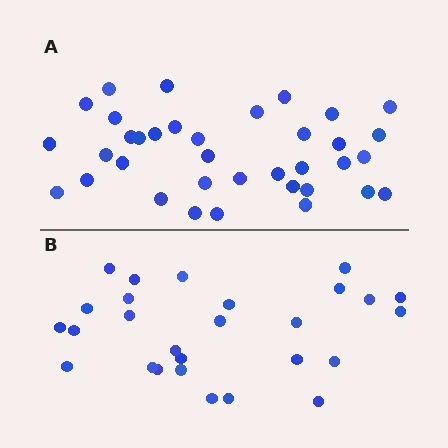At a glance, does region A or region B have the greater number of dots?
Region A (the top region) has more dots.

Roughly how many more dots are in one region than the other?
Region A has roughly 8 or so more dots than region B.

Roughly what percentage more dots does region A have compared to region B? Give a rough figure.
About 35% more.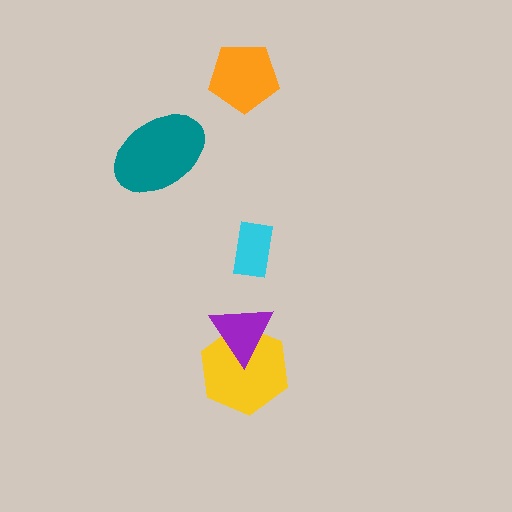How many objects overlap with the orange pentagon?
0 objects overlap with the orange pentagon.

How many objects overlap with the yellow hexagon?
1 object overlaps with the yellow hexagon.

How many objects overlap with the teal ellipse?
0 objects overlap with the teal ellipse.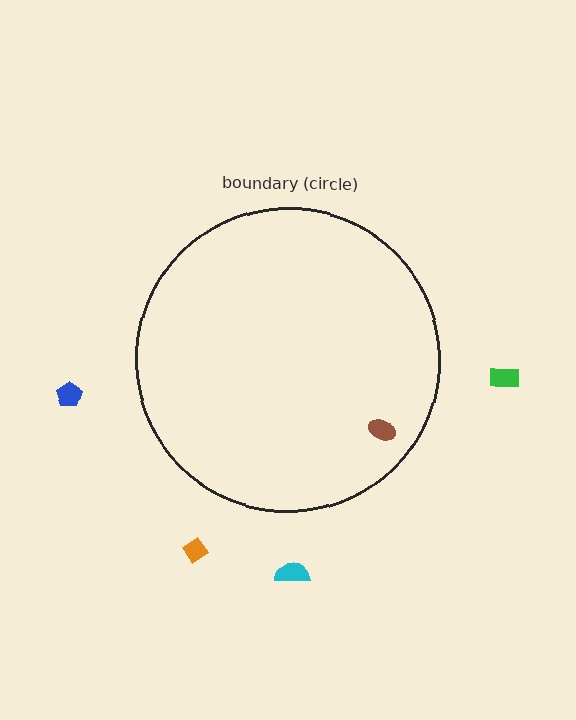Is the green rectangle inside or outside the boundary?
Outside.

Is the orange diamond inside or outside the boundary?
Outside.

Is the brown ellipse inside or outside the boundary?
Inside.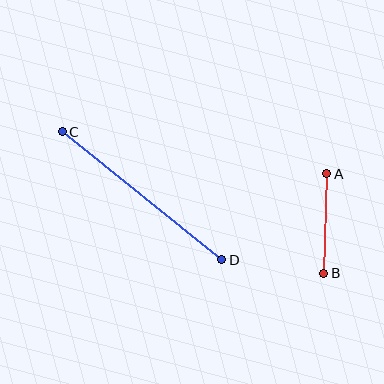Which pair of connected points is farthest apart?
Points C and D are farthest apart.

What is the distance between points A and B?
The distance is approximately 100 pixels.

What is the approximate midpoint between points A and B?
The midpoint is at approximately (325, 223) pixels.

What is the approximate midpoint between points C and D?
The midpoint is at approximately (142, 196) pixels.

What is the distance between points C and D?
The distance is approximately 204 pixels.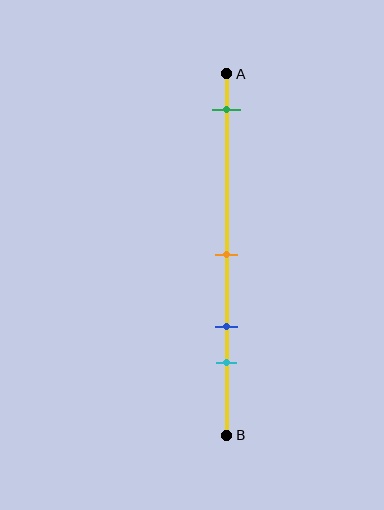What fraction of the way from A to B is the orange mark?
The orange mark is approximately 50% (0.5) of the way from A to B.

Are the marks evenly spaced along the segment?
No, the marks are not evenly spaced.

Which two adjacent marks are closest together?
The blue and cyan marks are the closest adjacent pair.